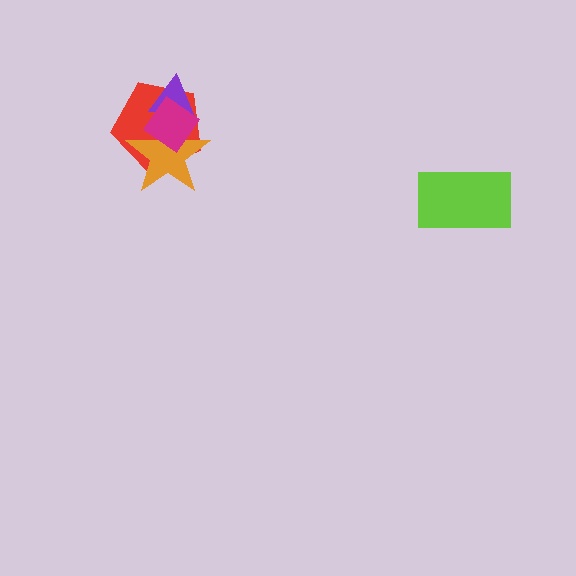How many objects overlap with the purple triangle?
3 objects overlap with the purple triangle.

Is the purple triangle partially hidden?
Yes, it is partially covered by another shape.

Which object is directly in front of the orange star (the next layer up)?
The purple triangle is directly in front of the orange star.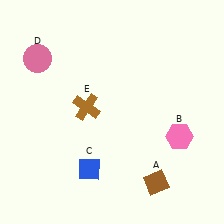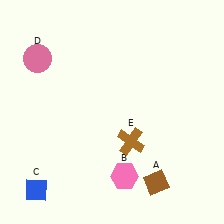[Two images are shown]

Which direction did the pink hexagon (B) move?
The pink hexagon (B) moved left.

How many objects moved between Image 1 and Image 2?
3 objects moved between the two images.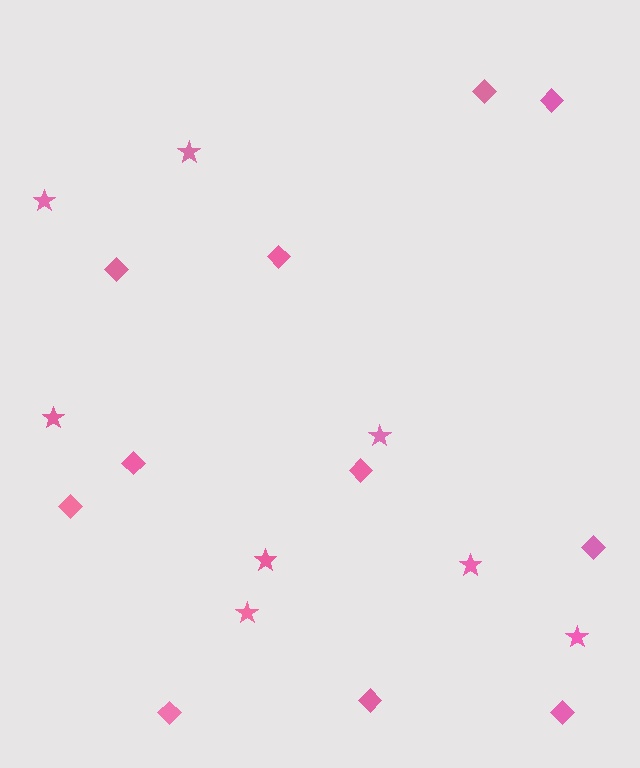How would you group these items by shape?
There are 2 groups: one group of diamonds (11) and one group of stars (8).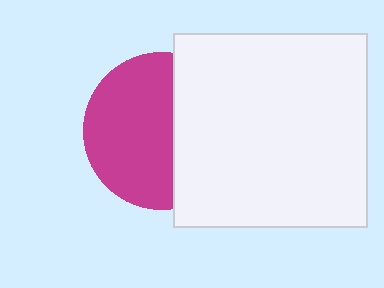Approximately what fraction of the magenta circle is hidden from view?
Roughly 41% of the magenta circle is hidden behind the white square.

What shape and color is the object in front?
The object in front is a white square.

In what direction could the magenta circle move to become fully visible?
The magenta circle could move left. That would shift it out from behind the white square entirely.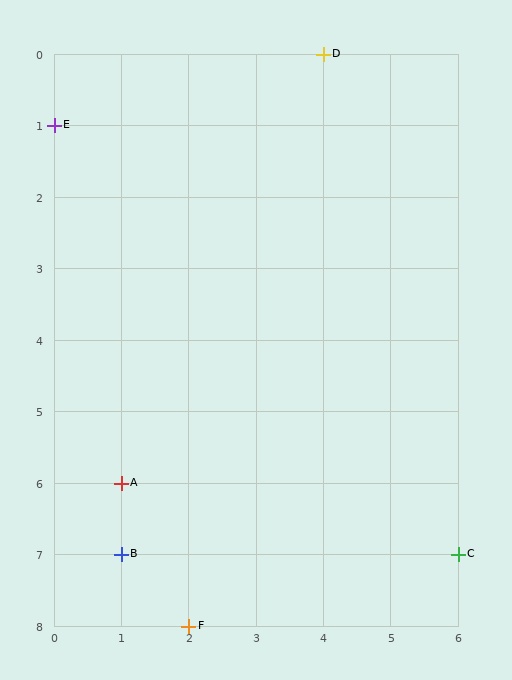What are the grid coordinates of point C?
Point C is at grid coordinates (6, 7).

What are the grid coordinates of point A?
Point A is at grid coordinates (1, 6).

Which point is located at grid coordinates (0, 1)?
Point E is at (0, 1).